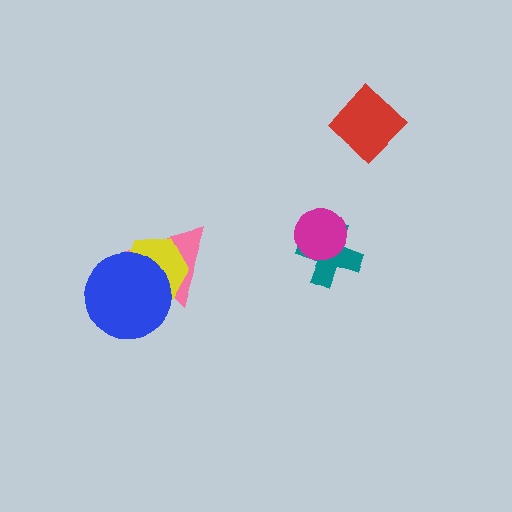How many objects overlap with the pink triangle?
2 objects overlap with the pink triangle.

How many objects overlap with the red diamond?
0 objects overlap with the red diamond.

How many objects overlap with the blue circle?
2 objects overlap with the blue circle.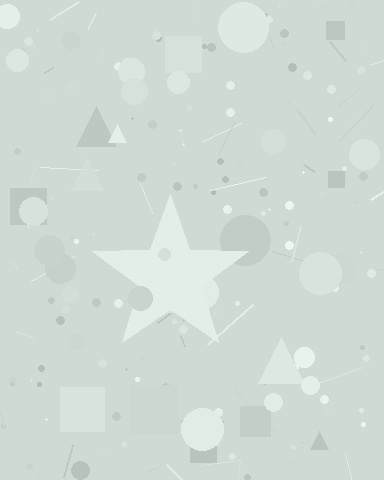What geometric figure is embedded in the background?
A star is embedded in the background.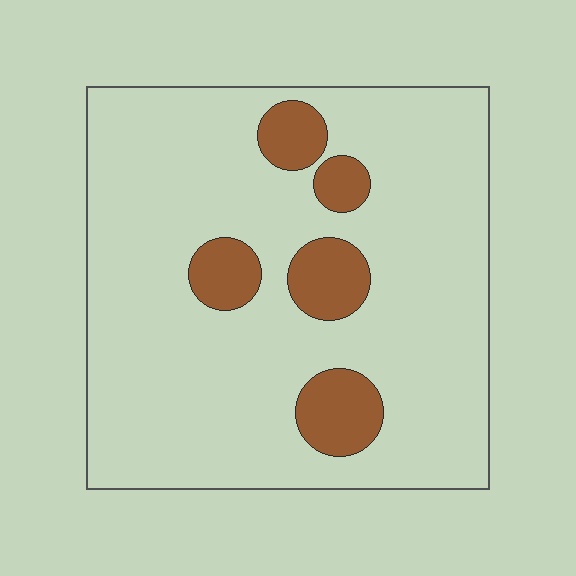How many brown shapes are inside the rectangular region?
5.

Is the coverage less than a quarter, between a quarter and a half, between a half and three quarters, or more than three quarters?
Less than a quarter.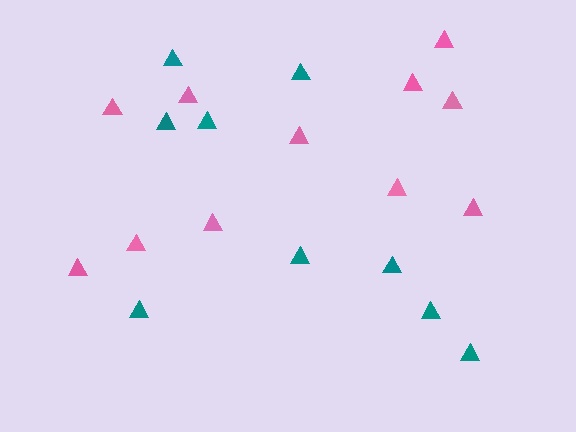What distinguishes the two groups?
There are 2 groups: one group of pink triangles (11) and one group of teal triangles (9).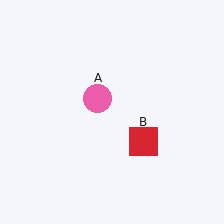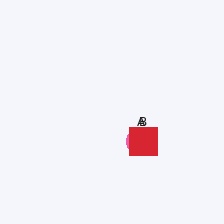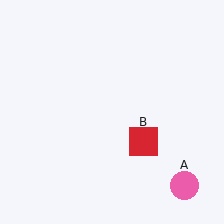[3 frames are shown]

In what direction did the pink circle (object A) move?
The pink circle (object A) moved down and to the right.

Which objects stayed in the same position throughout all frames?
Red square (object B) remained stationary.